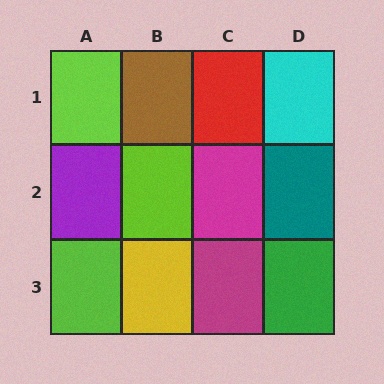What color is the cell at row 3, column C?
Magenta.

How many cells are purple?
1 cell is purple.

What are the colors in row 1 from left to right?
Lime, brown, red, cyan.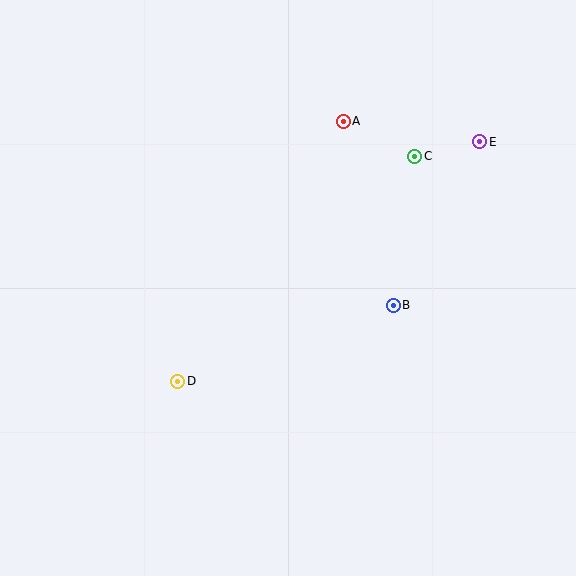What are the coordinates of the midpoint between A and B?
The midpoint between A and B is at (368, 213).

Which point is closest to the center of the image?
Point B at (393, 305) is closest to the center.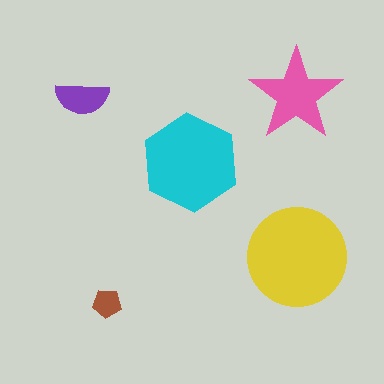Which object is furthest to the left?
The purple semicircle is leftmost.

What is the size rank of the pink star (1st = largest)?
3rd.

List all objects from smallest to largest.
The brown pentagon, the purple semicircle, the pink star, the cyan hexagon, the yellow circle.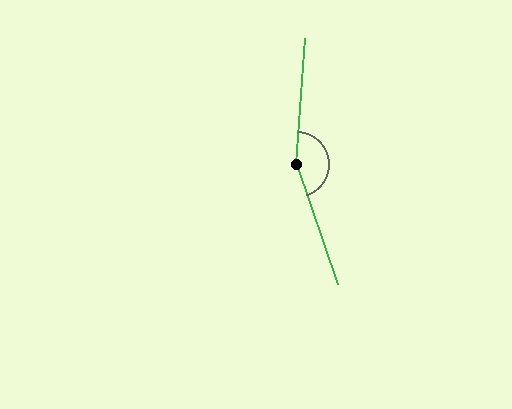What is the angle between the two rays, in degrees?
Approximately 157 degrees.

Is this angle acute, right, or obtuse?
It is obtuse.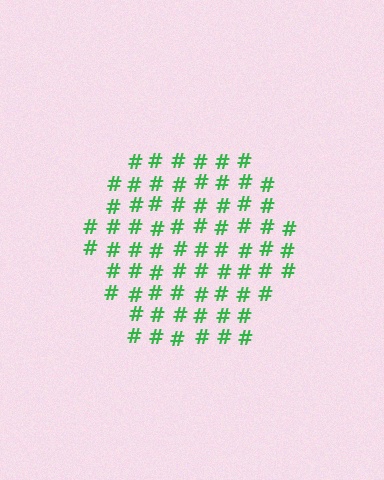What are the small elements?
The small elements are hash symbols.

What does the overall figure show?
The overall figure shows a hexagon.